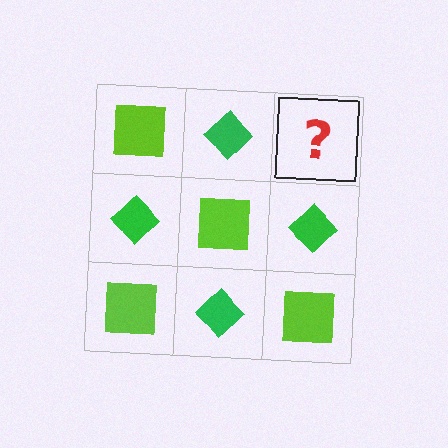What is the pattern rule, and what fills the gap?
The rule is that it alternates lime square and green diamond in a checkerboard pattern. The gap should be filled with a lime square.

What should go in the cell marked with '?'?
The missing cell should contain a lime square.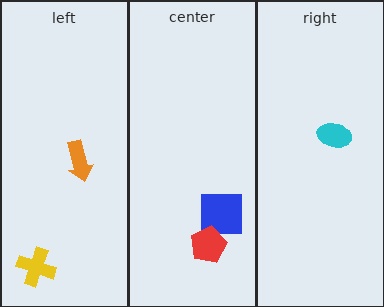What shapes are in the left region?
The orange arrow, the yellow cross.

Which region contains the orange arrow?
The left region.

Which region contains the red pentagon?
The center region.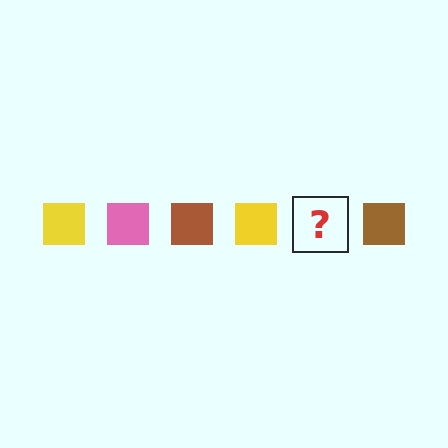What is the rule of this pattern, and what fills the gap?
The rule is that the pattern cycles through yellow, pink, brown squares. The gap should be filled with a pink square.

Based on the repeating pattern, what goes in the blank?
The blank should be a pink square.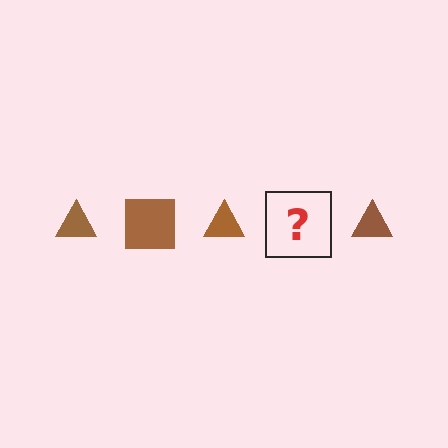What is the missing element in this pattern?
The missing element is a brown square.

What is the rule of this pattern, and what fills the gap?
The rule is that the pattern cycles through triangle, square shapes in brown. The gap should be filled with a brown square.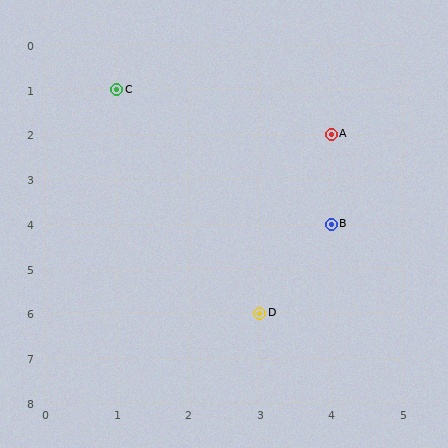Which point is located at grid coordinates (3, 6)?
Point D is at (3, 6).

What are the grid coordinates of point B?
Point B is at grid coordinates (4, 4).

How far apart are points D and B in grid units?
Points D and B are 1 column and 2 rows apart (about 2.2 grid units diagonally).